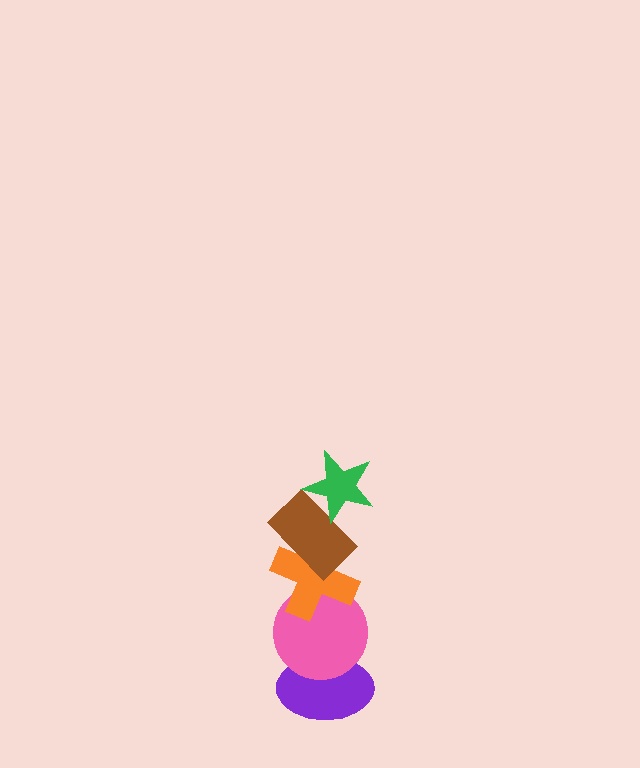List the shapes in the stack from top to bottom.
From top to bottom: the green star, the brown rectangle, the orange cross, the pink circle, the purple ellipse.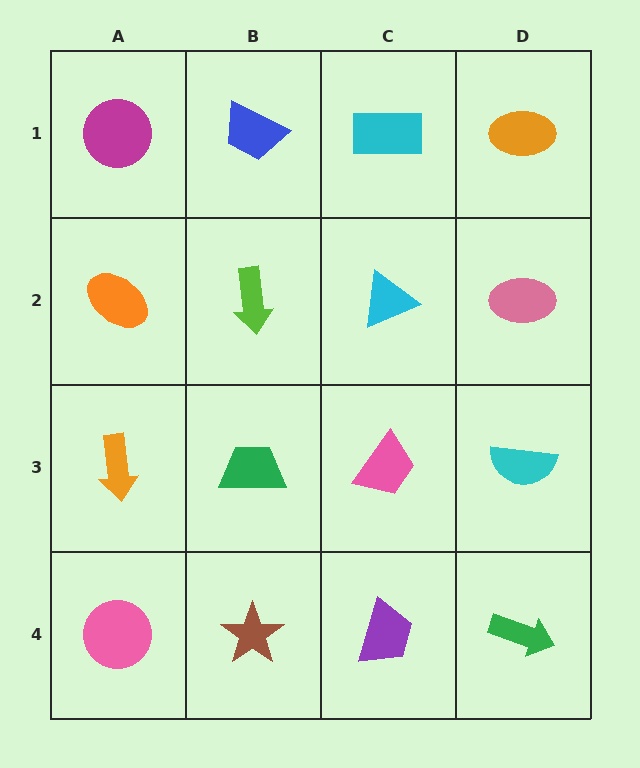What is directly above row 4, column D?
A cyan semicircle.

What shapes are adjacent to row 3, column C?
A cyan triangle (row 2, column C), a purple trapezoid (row 4, column C), a green trapezoid (row 3, column B), a cyan semicircle (row 3, column D).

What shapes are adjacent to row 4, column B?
A green trapezoid (row 3, column B), a pink circle (row 4, column A), a purple trapezoid (row 4, column C).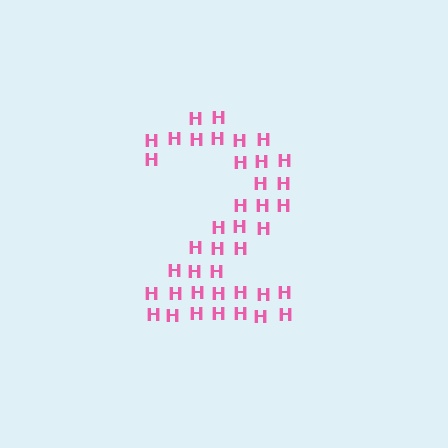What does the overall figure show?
The overall figure shows the digit 2.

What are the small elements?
The small elements are letter H's.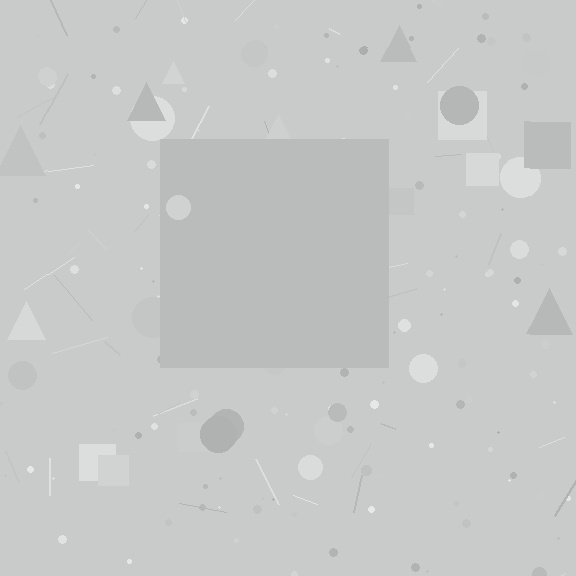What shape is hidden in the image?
A square is hidden in the image.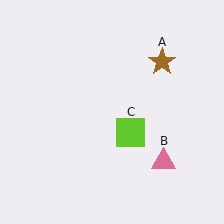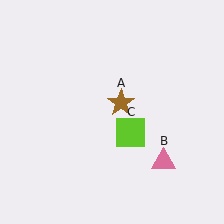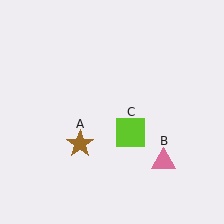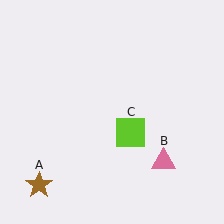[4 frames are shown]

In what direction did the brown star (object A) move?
The brown star (object A) moved down and to the left.